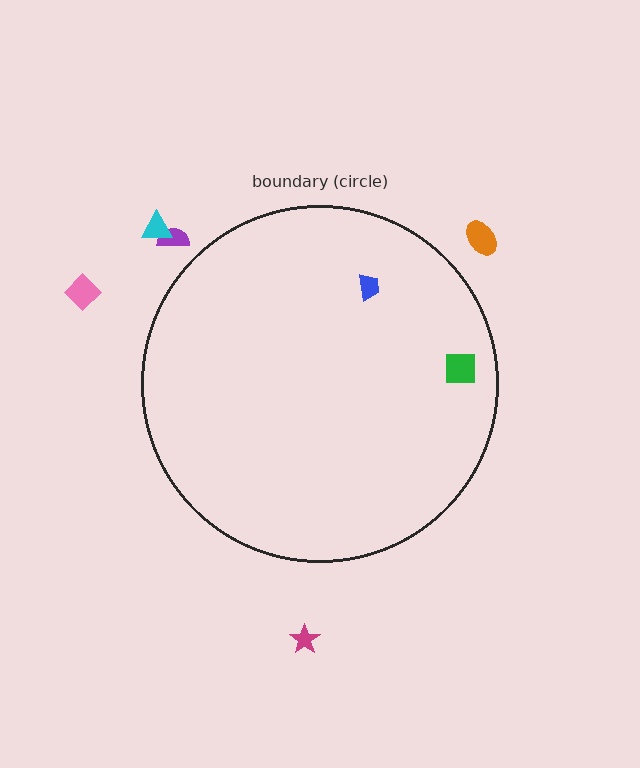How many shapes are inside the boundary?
2 inside, 5 outside.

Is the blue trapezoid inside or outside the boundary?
Inside.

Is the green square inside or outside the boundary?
Inside.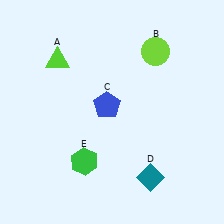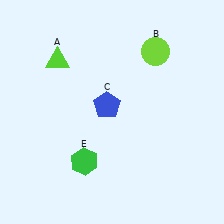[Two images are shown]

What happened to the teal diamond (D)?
The teal diamond (D) was removed in Image 2. It was in the bottom-right area of Image 1.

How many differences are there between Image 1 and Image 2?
There is 1 difference between the two images.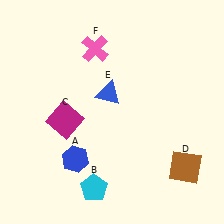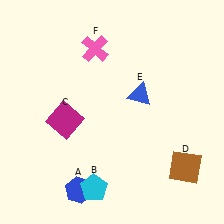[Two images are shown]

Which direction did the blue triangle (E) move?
The blue triangle (E) moved right.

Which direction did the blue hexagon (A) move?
The blue hexagon (A) moved down.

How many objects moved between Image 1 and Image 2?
2 objects moved between the two images.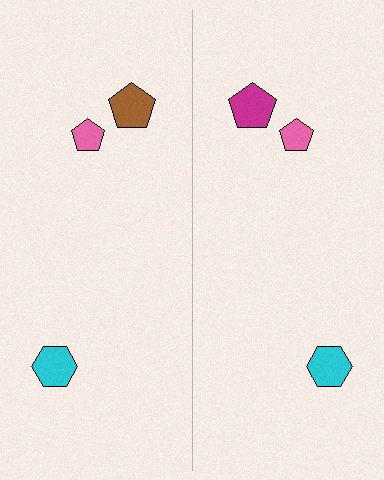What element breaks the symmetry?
The magenta pentagon on the right side breaks the symmetry — its mirror counterpart is brown.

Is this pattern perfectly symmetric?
No, the pattern is not perfectly symmetric. The magenta pentagon on the right side breaks the symmetry — its mirror counterpart is brown.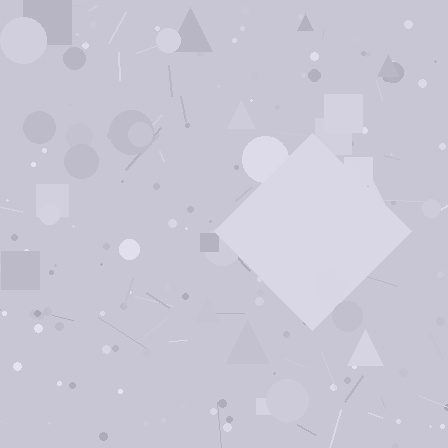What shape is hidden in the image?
A diamond is hidden in the image.